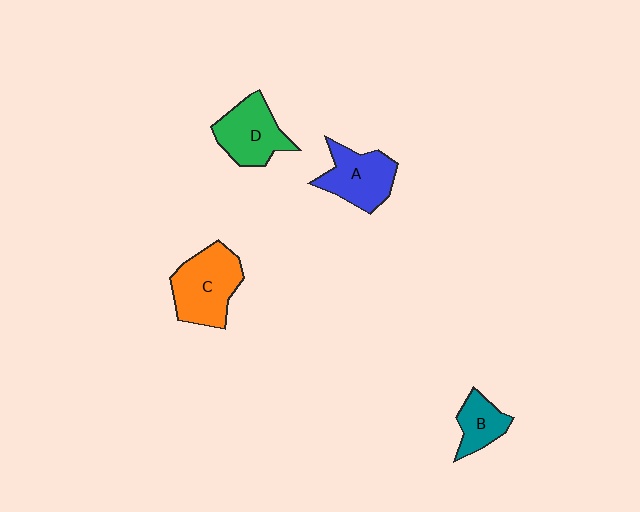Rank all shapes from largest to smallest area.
From largest to smallest: C (orange), D (green), A (blue), B (teal).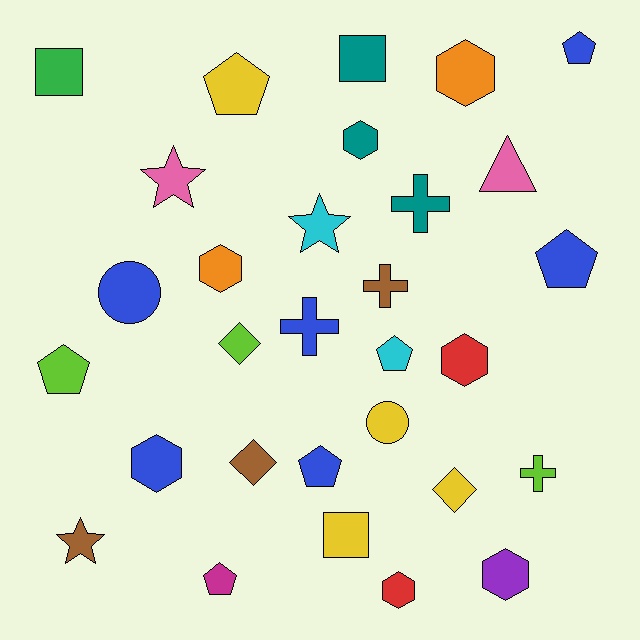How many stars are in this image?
There are 3 stars.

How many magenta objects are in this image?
There is 1 magenta object.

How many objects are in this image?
There are 30 objects.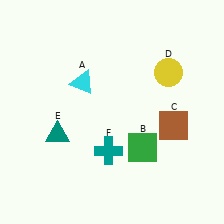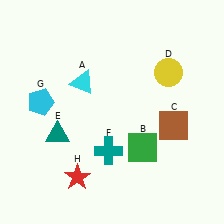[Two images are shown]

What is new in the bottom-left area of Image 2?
A red star (H) was added in the bottom-left area of Image 2.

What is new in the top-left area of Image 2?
A cyan pentagon (G) was added in the top-left area of Image 2.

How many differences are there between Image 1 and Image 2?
There are 2 differences between the two images.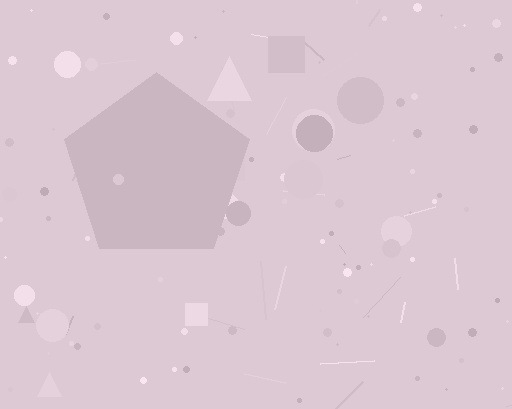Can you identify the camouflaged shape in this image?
The camouflaged shape is a pentagon.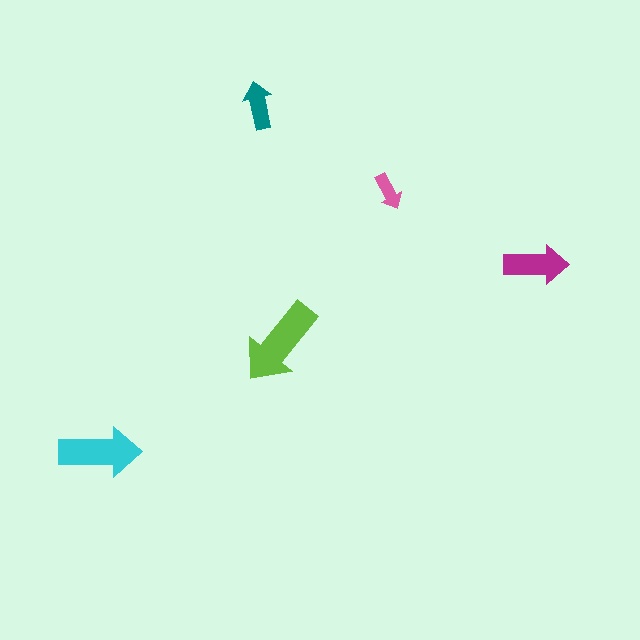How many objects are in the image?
There are 5 objects in the image.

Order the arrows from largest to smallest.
the lime one, the cyan one, the magenta one, the teal one, the pink one.